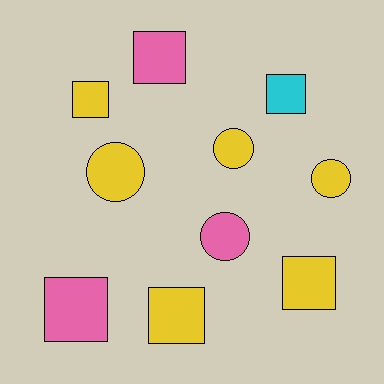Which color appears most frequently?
Yellow, with 6 objects.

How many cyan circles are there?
There are no cyan circles.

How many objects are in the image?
There are 10 objects.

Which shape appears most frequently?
Square, with 6 objects.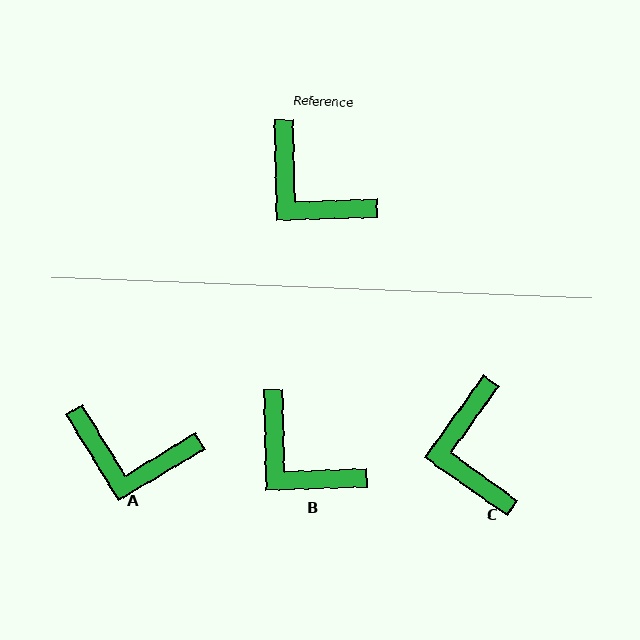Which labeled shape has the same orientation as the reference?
B.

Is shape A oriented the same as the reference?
No, it is off by about 30 degrees.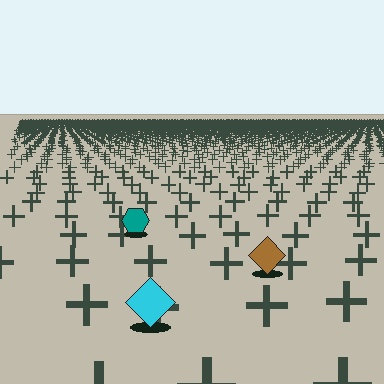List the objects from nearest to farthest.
From nearest to farthest: the cyan diamond, the brown diamond, the teal hexagon.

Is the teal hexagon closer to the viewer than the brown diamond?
No. The brown diamond is closer — you can tell from the texture gradient: the ground texture is coarser near it.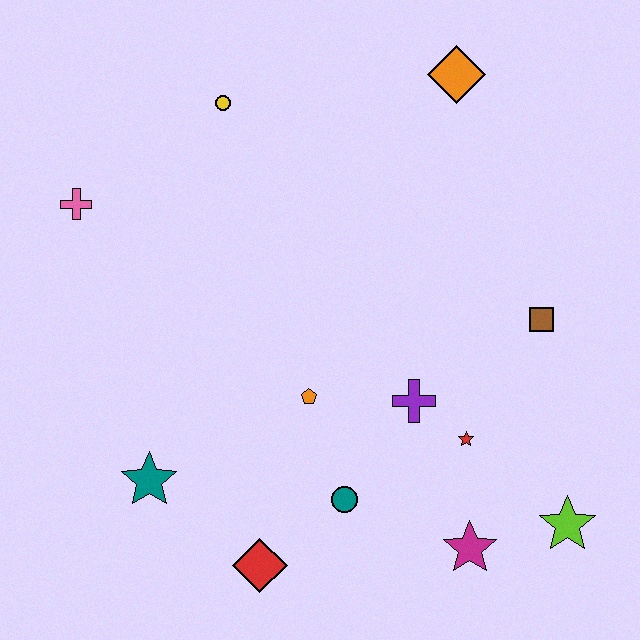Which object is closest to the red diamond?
The teal circle is closest to the red diamond.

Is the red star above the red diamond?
Yes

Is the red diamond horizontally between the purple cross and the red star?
No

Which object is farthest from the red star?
The pink cross is farthest from the red star.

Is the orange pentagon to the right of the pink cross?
Yes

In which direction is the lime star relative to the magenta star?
The lime star is to the right of the magenta star.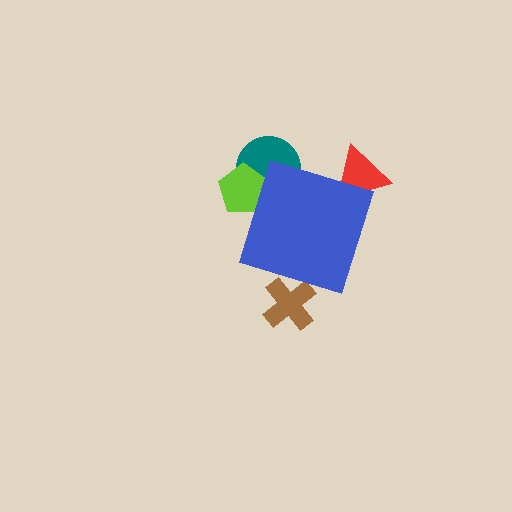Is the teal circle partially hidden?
Yes, the teal circle is partially hidden behind the blue diamond.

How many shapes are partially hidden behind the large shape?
4 shapes are partially hidden.